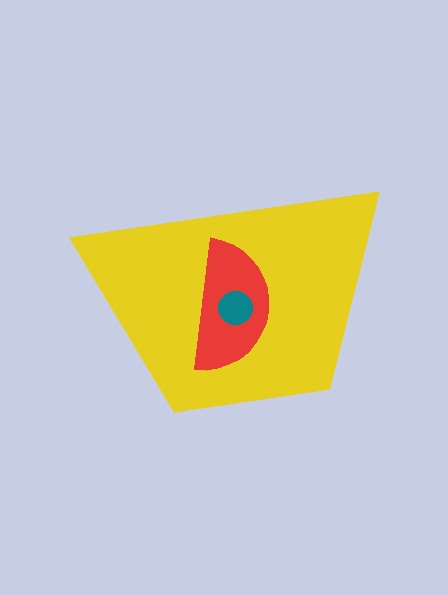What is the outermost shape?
The yellow trapezoid.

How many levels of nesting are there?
3.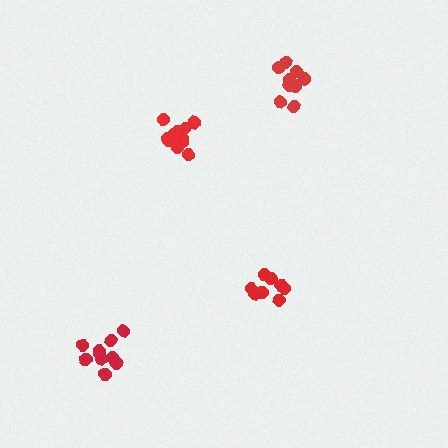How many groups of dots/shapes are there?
There are 4 groups.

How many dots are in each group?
Group 1: 8 dots, Group 2: 10 dots, Group 3: 13 dots, Group 4: 10 dots (41 total).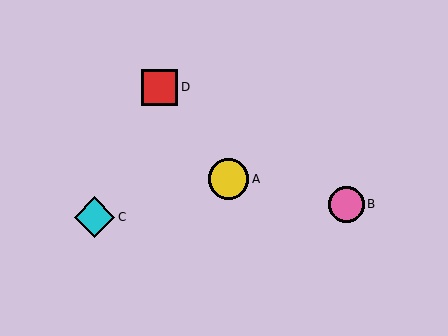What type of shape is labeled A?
Shape A is a yellow circle.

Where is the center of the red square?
The center of the red square is at (160, 87).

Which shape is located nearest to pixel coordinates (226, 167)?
The yellow circle (labeled A) at (228, 179) is nearest to that location.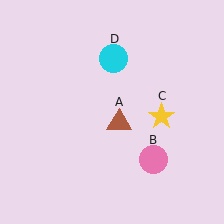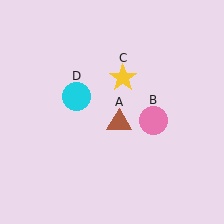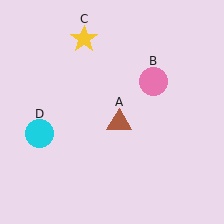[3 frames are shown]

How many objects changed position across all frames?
3 objects changed position: pink circle (object B), yellow star (object C), cyan circle (object D).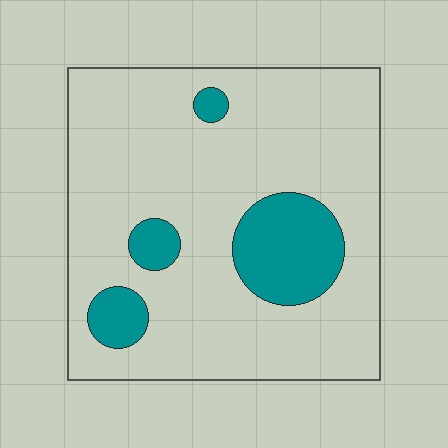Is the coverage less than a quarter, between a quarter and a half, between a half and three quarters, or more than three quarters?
Less than a quarter.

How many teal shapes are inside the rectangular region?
4.